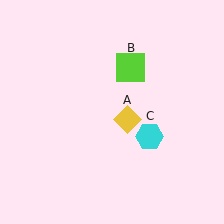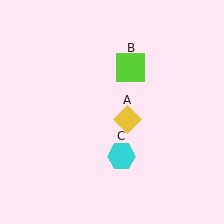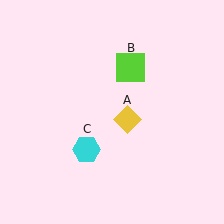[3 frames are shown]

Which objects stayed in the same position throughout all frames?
Yellow diamond (object A) and lime square (object B) remained stationary.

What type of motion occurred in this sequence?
The cyan hexagon (object C) rotated clockwise around the center of the scene.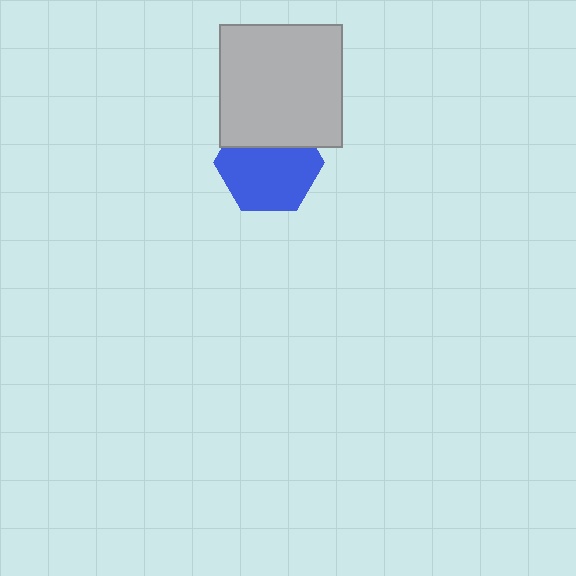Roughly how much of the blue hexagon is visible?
Most of it is visible (roughly 69%).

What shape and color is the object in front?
The object in front is a light gray square.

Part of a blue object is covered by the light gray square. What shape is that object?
It is a hexagon.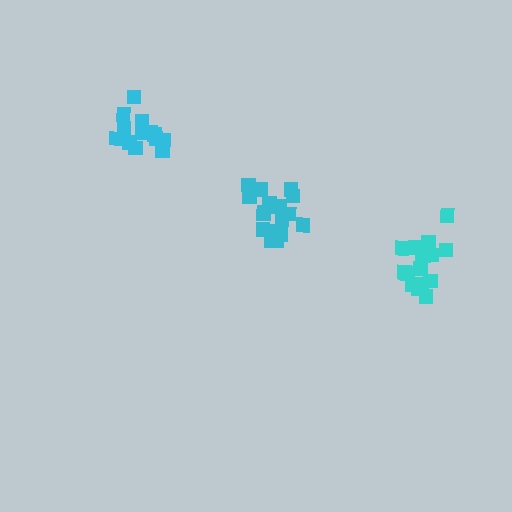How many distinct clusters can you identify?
There are 3 distinct clusters.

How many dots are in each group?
Group 1: 13 dots, Group 2: 17 dots, Group 3: 18 dots (48 total).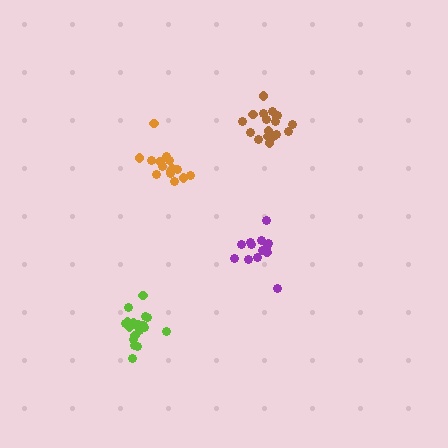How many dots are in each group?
Group 1: 20 dots, Group 2: 18 dots, Group 3: 15 dots, Group 4: 15 dots (68 total).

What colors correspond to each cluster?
The clusters are colored: lime, brown, purple, orange.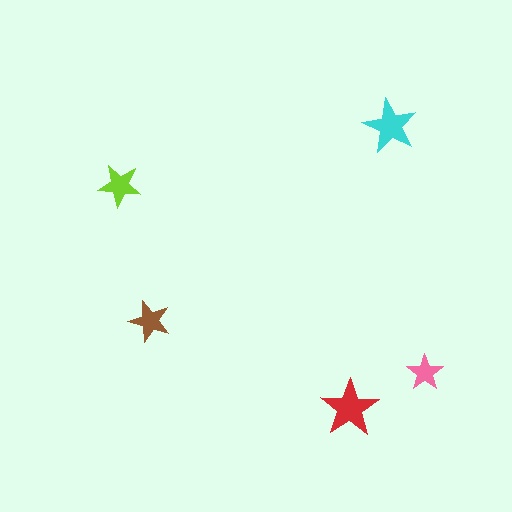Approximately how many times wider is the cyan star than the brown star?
About 1.5 times wider.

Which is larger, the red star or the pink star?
The red one.